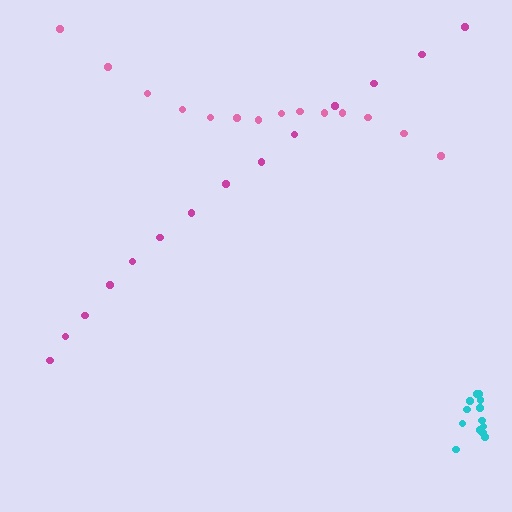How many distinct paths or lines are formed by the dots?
There are 3 distinct paths.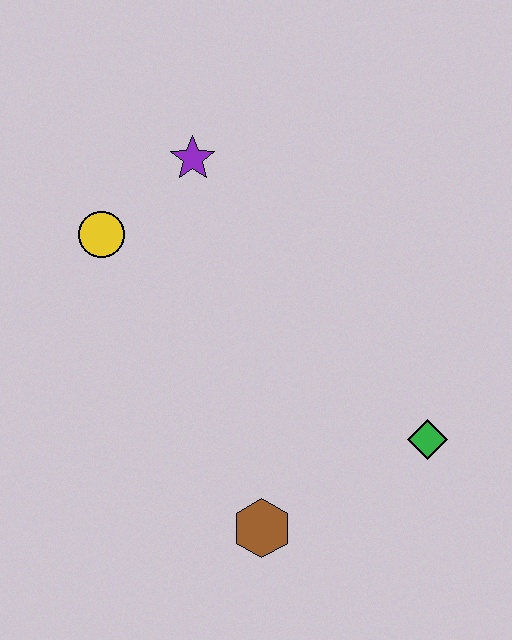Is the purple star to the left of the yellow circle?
No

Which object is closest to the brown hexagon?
The green diamond is closest to the brown hexagon.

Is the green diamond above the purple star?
No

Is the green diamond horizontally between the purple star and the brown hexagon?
No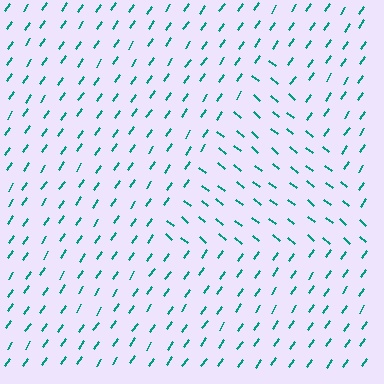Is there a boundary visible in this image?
Yes, there is a texture boundary formed by a change in line orientation.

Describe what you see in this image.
The image is filled with small teal line segments. A triangle region in the image has lines oriented differently from the surrounding lines, creating a visible texture boundary.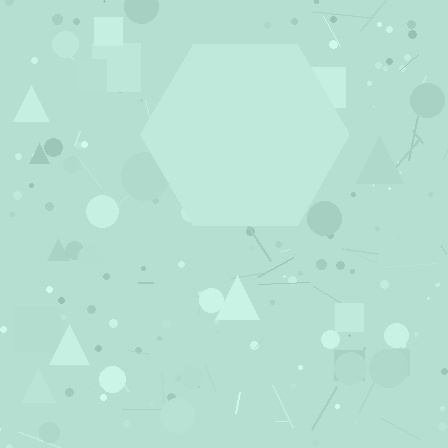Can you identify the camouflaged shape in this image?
The camouflaged shape is a hexagon.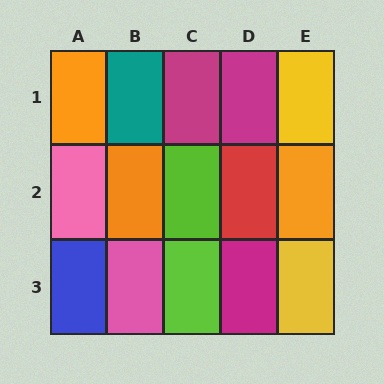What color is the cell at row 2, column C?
Lime.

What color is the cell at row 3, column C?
Lime.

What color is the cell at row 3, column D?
Magenta.